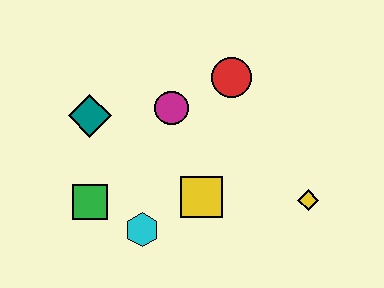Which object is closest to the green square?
The cyan hexagon is closest to the green square.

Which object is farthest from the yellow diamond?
The teal diamond is farthest from the yellow diamond.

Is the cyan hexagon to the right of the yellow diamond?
No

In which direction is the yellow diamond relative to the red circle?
The yellow diamond is below the red circle.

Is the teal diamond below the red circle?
Yes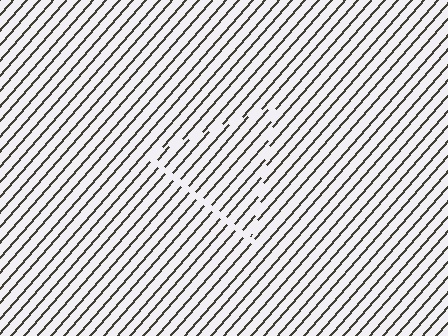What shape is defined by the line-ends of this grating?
An illusory triangle. The interior of the shape contains the same grating, shifted by half a period — the contour is defined by the phase discontinuity where line-ends from the inner and outer gratings abut.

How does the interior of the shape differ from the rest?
The interior of the shape contains the same grating, shifted by half a period — the contour is defined by the phase discontinuity where line-ends from the inner and outer gratings abut.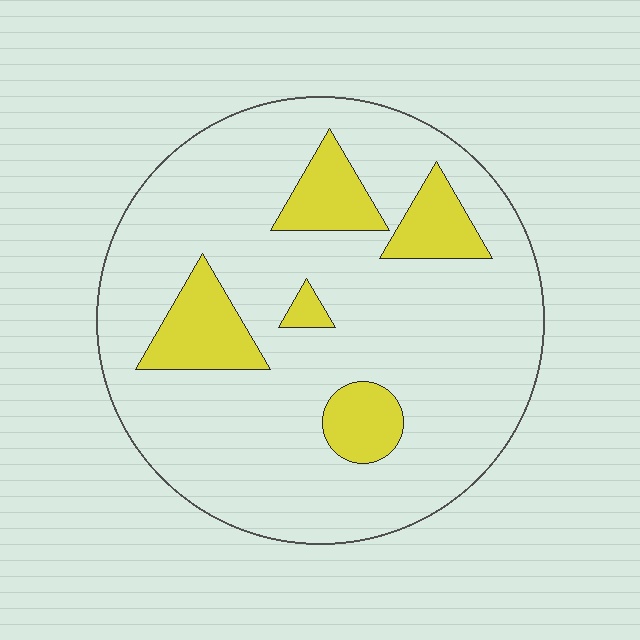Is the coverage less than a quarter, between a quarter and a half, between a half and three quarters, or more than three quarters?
Less than a quarter.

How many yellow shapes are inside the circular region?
5.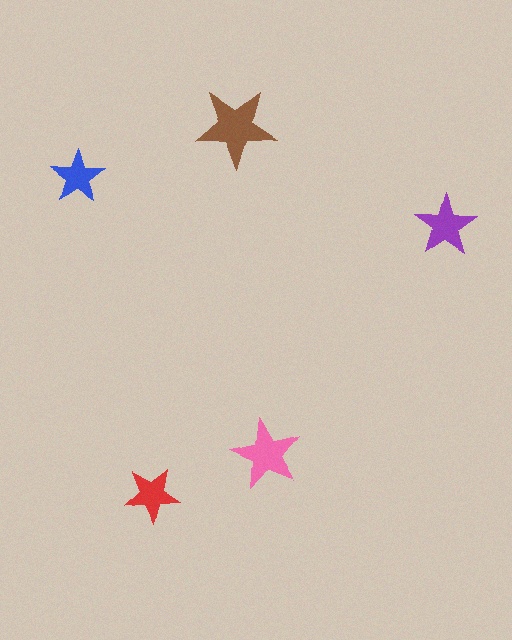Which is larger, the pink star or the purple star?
The pink one.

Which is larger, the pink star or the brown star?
The brown one.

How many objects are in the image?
There are 5 objects in the image.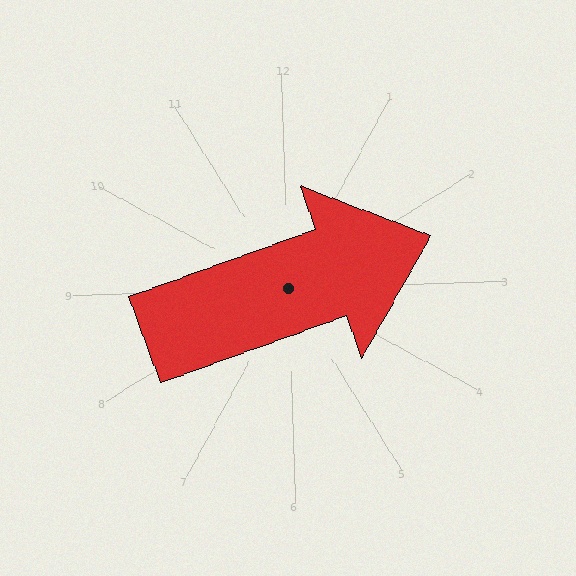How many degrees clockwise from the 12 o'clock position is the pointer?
Approximately 72 degrees.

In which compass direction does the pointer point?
East.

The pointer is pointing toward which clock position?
Roughly 2 o'clock.